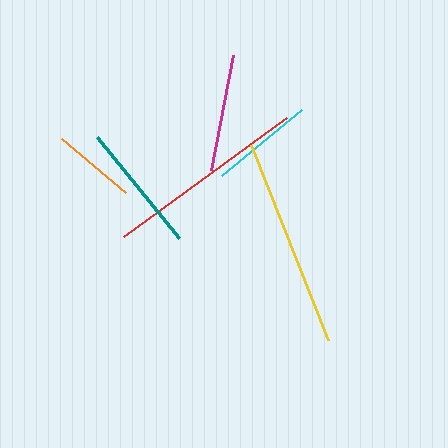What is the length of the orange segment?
The orange segment is approximately 84 pixels long.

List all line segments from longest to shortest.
From longest to shortest: yellow, red, teal, magenta, cyan, orange.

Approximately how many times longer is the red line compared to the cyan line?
The red line is approximately 2.0 times the length of the cyan line.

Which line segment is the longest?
The yellow line is the longest at approximately 209 pixels.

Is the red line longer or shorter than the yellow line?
The yellow line is longer than the red line.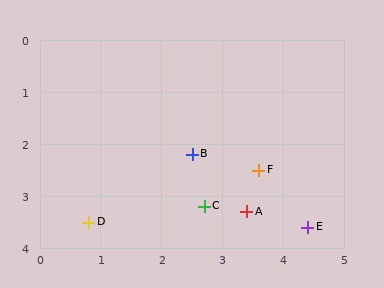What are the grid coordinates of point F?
Point F is at approximately (3.6, 2.5).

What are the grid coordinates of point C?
Point C is at approximately (2.7, 3.2).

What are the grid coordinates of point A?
Point A is at approximately (3.4, 3.3).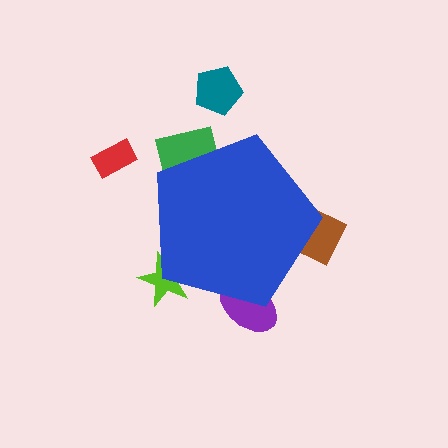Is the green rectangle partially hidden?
Yes, the green rectangle is partially hidden behind the blue pentagon.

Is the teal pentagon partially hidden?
No, the teal pentagon is fully visible.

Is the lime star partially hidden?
Yes, the lime star is partially hidden behind the blue pentagon.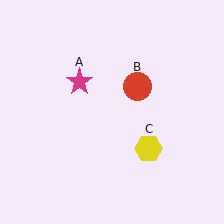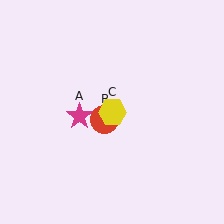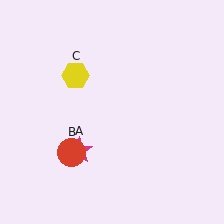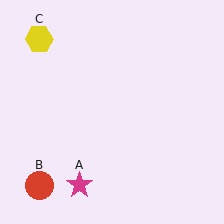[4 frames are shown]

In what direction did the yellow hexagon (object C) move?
The yellow hexagon (object C) moved up and to the left.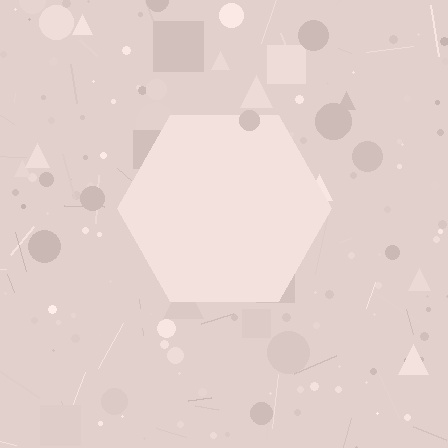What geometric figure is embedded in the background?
A hexagon is embedded in the background.